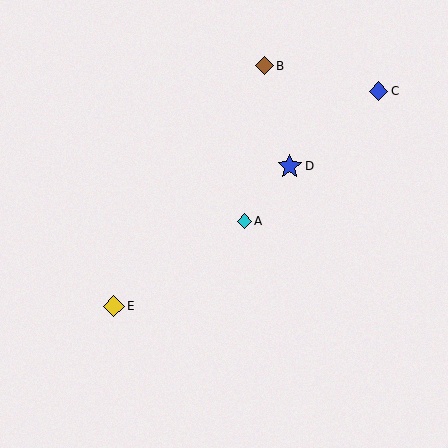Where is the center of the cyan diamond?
The center of the cyan diamond is at (244, 221).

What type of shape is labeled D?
Shape D is a blue star.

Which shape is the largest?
The blue star (labeled D) is the largest.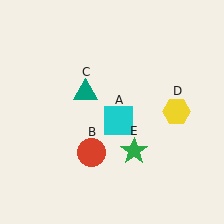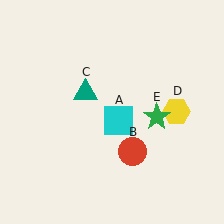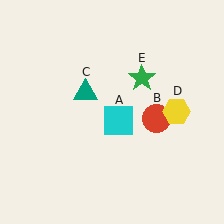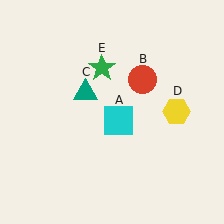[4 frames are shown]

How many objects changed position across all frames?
2 objects changed position: red circle (object B), green star (object E).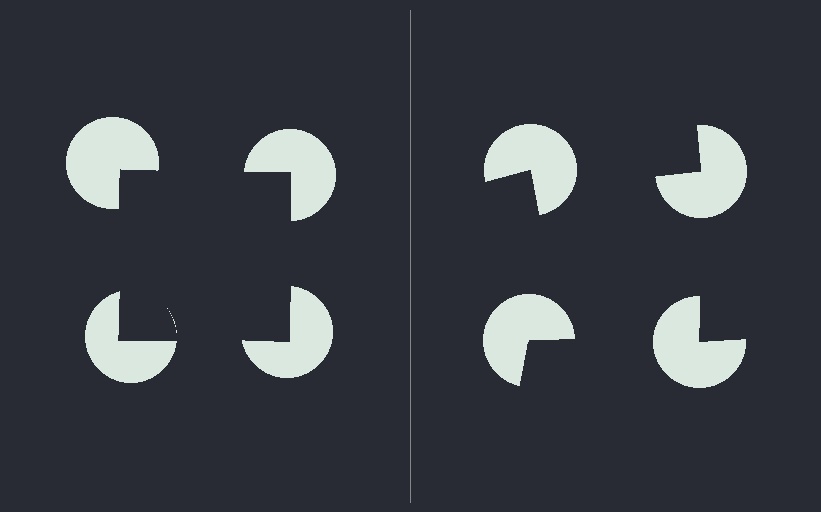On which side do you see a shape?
An illusory square appears on the left side. On the right side the wedge cuts are rotated, so no coherent shape forms.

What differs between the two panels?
The pac-man discs are positioned identically on both sides; only the wedge orientations differ. On the left they align to a square; on the right they are misaligned.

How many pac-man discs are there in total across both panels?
8 — 4 on each side.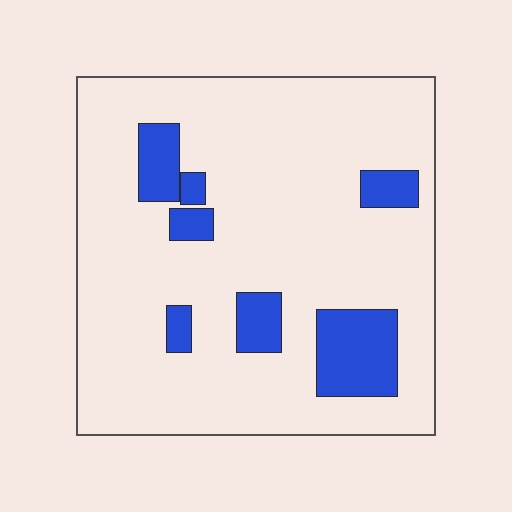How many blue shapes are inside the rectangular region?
7.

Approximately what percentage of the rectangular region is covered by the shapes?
Approximately 15%.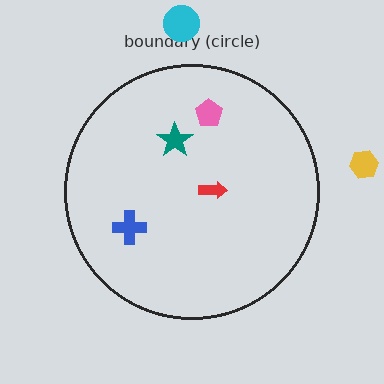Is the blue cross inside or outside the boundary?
Inside.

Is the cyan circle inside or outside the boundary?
Outside.